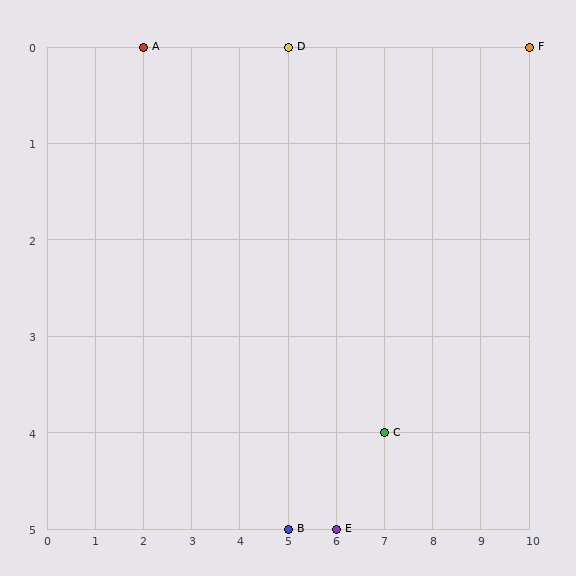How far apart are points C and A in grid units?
Points C and A are 5 columns and 4 rows apart (about 6.4 grid units diagonally).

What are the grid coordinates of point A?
Point A is at grid coordinates (2, 0).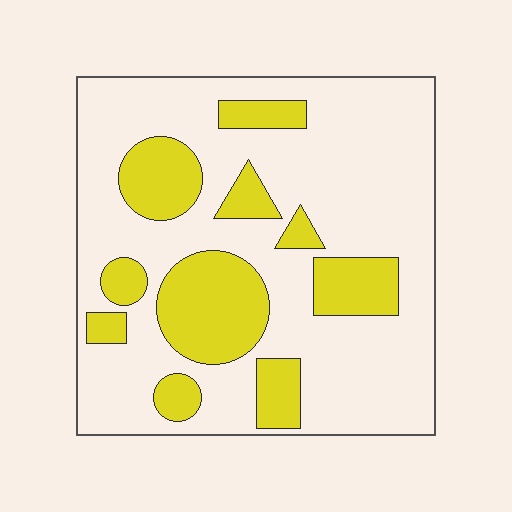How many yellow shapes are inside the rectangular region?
10.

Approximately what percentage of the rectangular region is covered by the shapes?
Approximately 25%.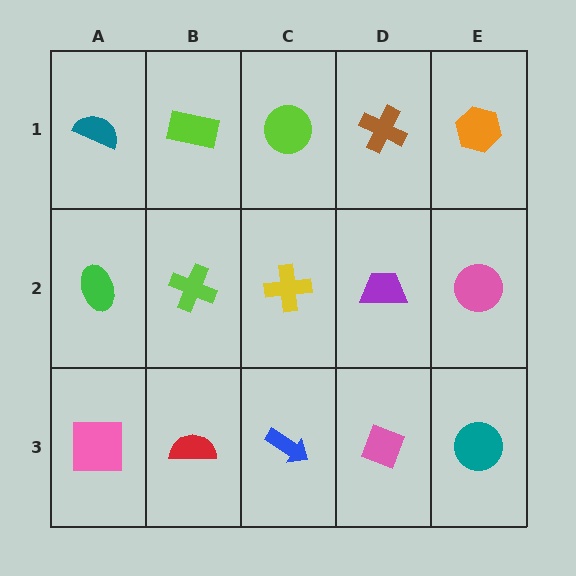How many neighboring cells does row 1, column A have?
2.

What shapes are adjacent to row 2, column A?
A teal semicircle (row 1, column A), a pink square (row 3, column A), a lime cross (row 2, column B).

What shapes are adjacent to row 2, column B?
A lime rectangle (row 1, column B), a red semicircle (row 3, column B), a green ellipse (row 2, column A), a yellow cross (row 2, column C).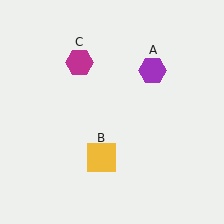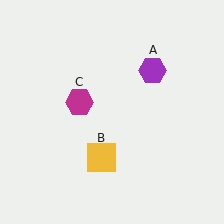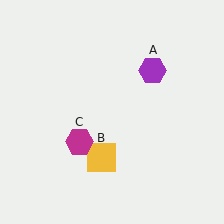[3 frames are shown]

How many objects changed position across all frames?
1 object changed position: magenta hexagon (object C).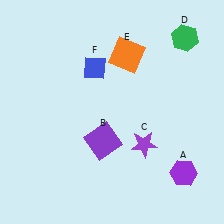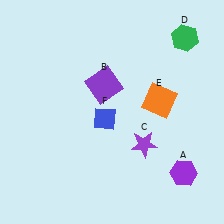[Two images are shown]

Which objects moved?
The objects that moved are: the purple square (B), the orange square (E), the blue diamond (F).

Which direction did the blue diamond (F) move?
The blue diamond (F) moved down.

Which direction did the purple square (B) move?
The purple square (B) moved up.